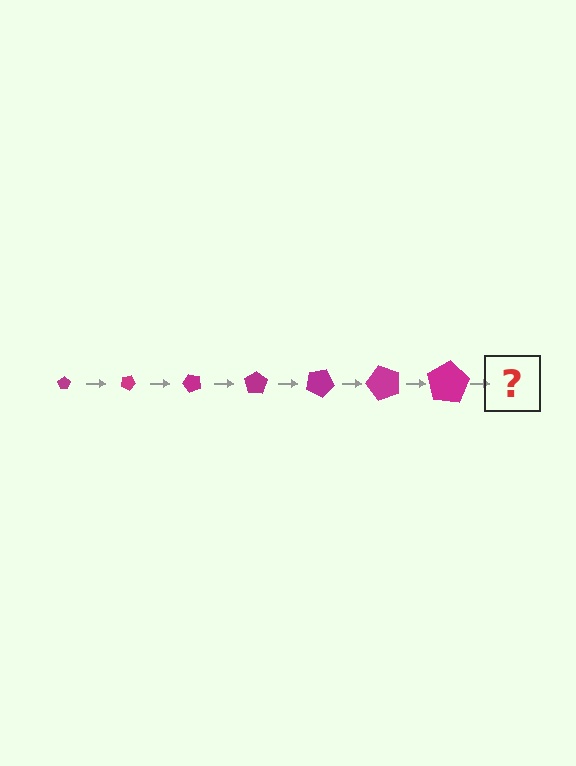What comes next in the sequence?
The next element should be a pentagon, larger than the previous one and rotated 175 degrees from the start.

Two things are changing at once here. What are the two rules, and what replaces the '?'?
The two rules are that the pentagon grows larger each step and it rotates 25 degrees each step. The '?' should be a pentagon, larger than the previous one and rotated 175 degrees from the start.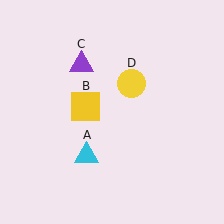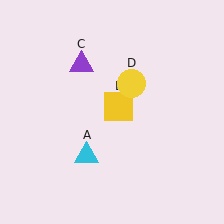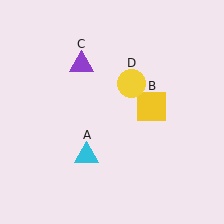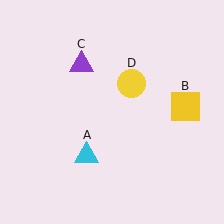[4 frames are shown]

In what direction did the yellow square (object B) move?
The yellow square (object B) moved right.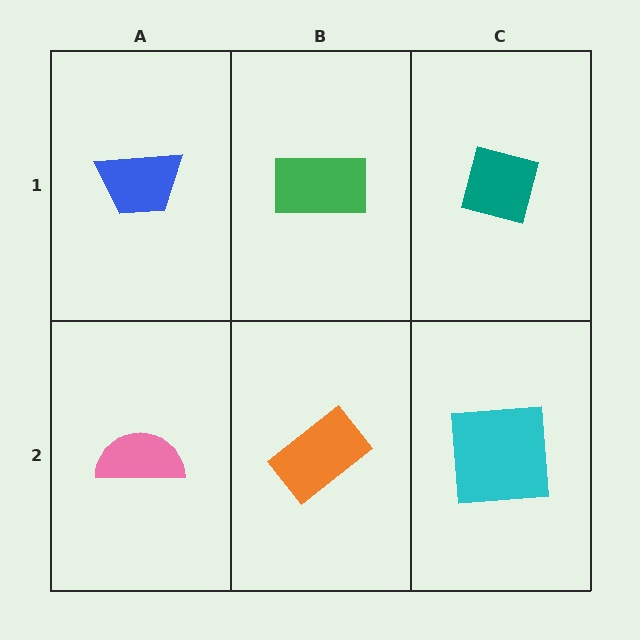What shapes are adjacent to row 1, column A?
A pink semicircle (row 2, column A), a green rectangle (row 1, column B).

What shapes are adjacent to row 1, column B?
An orange rectangle (row 2, column B), a blue trapezoid (row 1, column A), a teal square (row 1, column C).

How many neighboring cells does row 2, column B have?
3.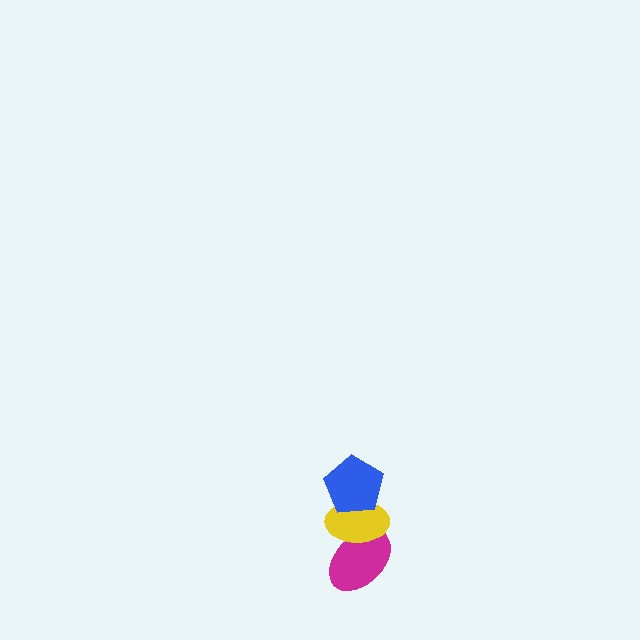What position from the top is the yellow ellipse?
The yellow ellipse is 2nd from the top.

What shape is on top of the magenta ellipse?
The yellow ellipse is on top of the magenta ellipse.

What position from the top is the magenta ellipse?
The magenta ellipse is 3rd from the top.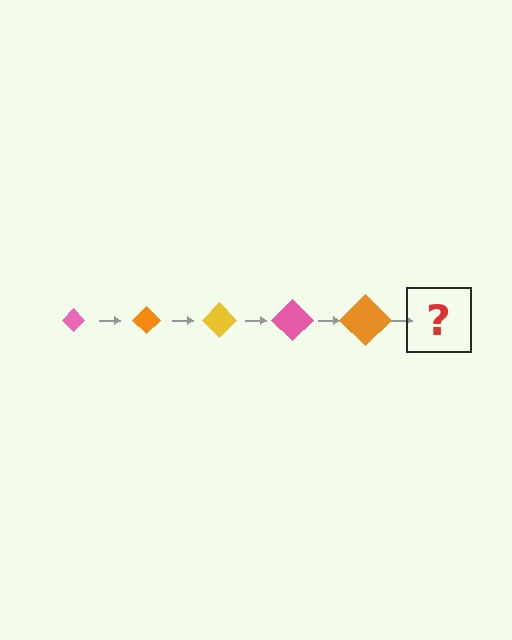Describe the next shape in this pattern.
It should be a yellow diamond, larger than the previous one.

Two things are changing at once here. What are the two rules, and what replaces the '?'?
The two rules are that the diamond grows larger each step and the color cycles through pink, orange, and yellow. The '?' should be a yellow diamond, larger than the previous one.